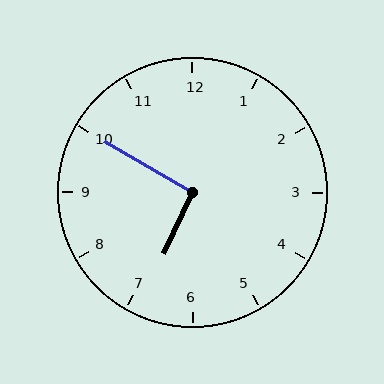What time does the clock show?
6:50.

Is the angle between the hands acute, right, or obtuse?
It is right.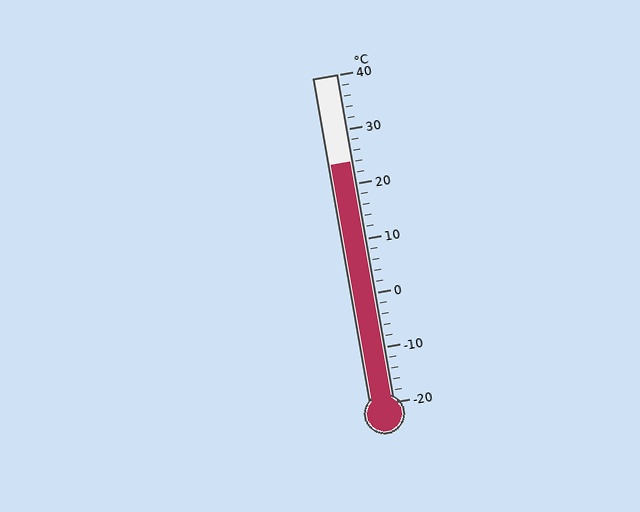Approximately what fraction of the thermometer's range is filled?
The thermometer is filled to approximately 75% of its range.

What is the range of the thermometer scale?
The thermometer scale ranges from -20°C to 40°C.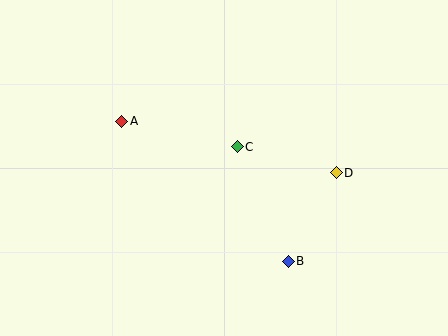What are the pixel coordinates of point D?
Point D is at (336, 173).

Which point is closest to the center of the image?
Point C at (237, 147) is closest to the center.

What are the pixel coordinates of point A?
Point A is at (122, 121).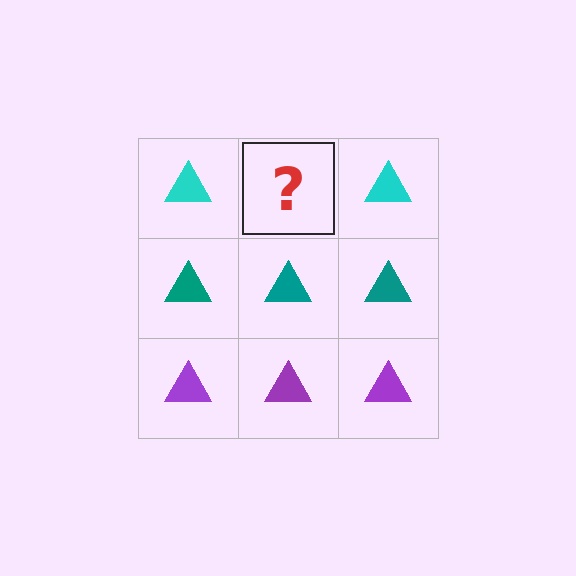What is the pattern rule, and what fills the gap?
The rule is that each row has a consistent color. The gap should be filled with a cyan triangle.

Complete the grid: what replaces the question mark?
The question mark should be replaced with a cyan triangle.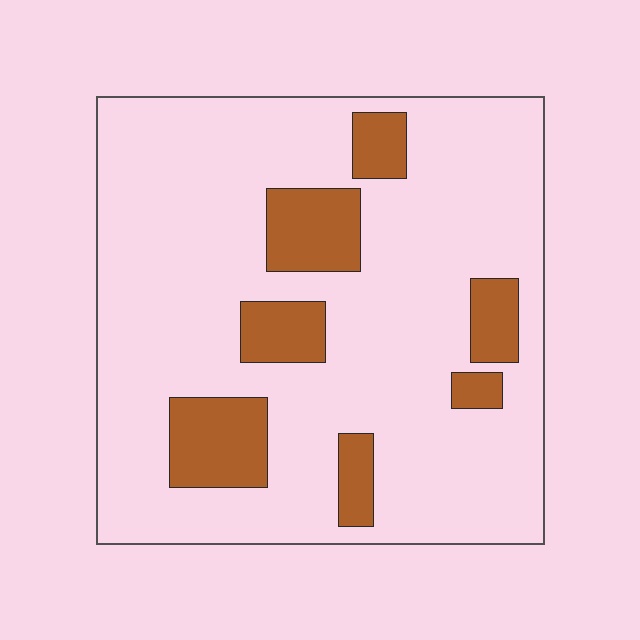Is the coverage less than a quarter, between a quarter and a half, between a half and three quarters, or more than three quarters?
Less than a quarter.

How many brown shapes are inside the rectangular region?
7.